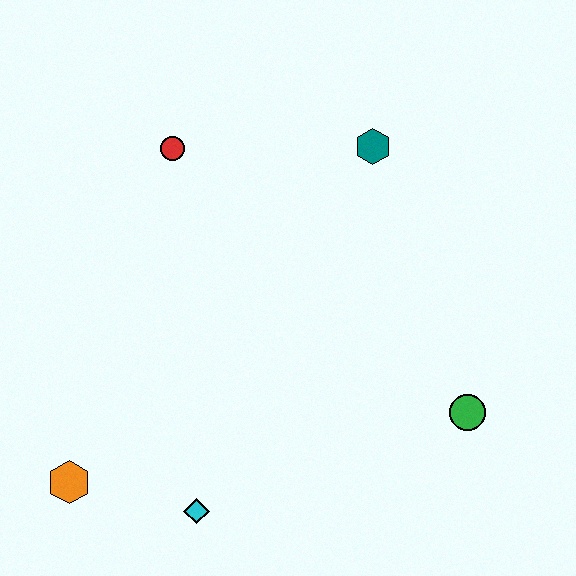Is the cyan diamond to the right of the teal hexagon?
No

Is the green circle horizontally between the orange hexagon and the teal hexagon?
No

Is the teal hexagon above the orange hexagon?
Yes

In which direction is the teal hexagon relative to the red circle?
The teal hexagon is to the right of the red circle.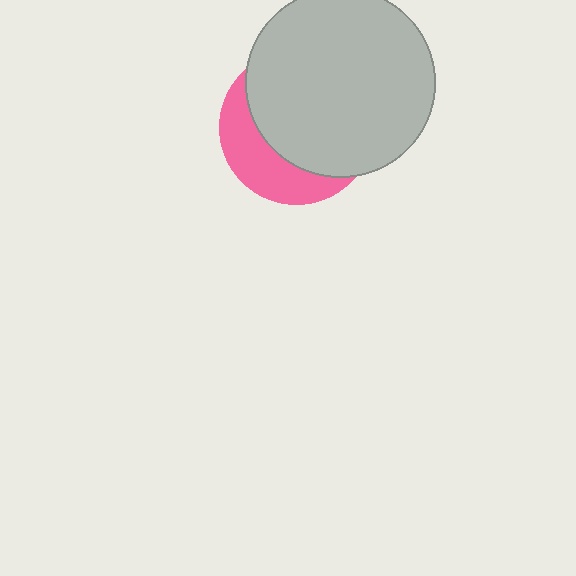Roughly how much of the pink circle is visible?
A small part of it is visible (roughly 33%).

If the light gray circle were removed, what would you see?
You would see the complete pink circle.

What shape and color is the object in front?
The object in front is a light gray circle.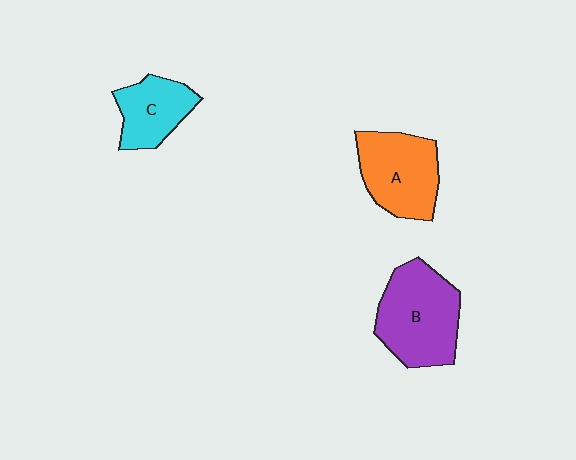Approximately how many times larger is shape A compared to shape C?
Approximately 1.4 times.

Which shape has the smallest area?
Shape C (cyan).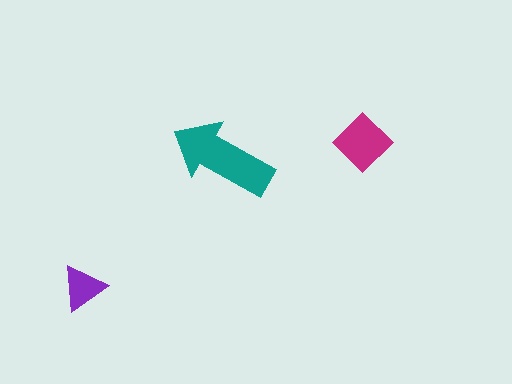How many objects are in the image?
There are 3 objects in the image.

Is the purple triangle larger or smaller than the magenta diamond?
Smaller.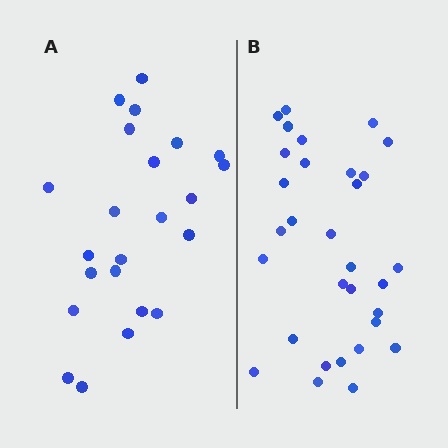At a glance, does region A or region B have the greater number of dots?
Region B (the right region) has more dots.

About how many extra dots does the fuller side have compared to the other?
Region B has roughly 8 or so more dots than region A.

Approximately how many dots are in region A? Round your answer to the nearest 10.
About 20 dots. (The exact count is 23, which rounds to 20.)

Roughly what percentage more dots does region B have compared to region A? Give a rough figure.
About 35% more.